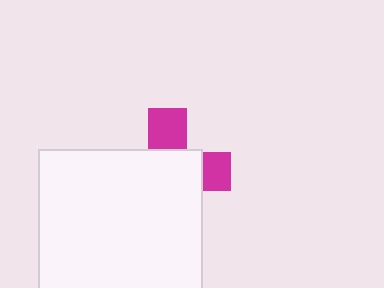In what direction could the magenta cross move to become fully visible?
The magenta cross could move toward the upper-right. That would shift it out from behind the white square entirely.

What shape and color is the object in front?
The object in front is a white square.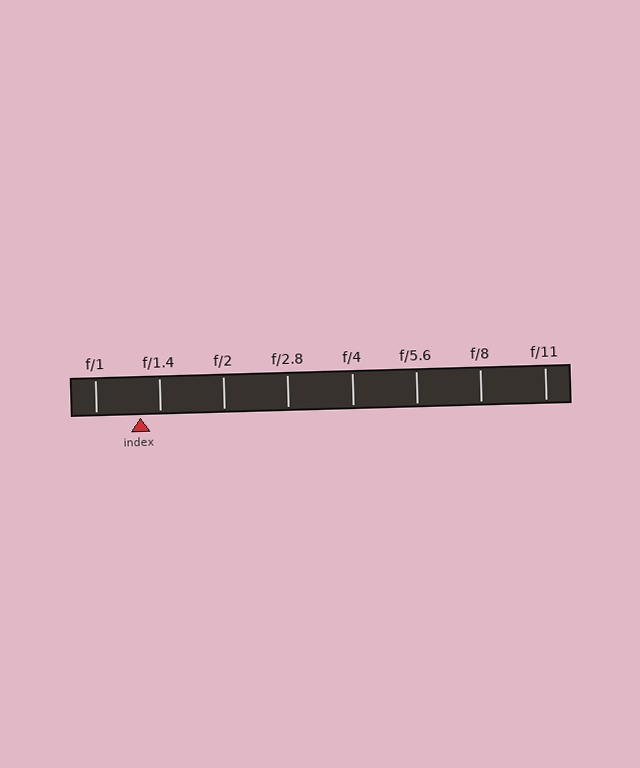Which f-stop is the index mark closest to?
The index mark is closest to f/1.4.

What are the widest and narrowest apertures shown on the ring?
The widest aperture shown is f/1 and the narrowest is f/11.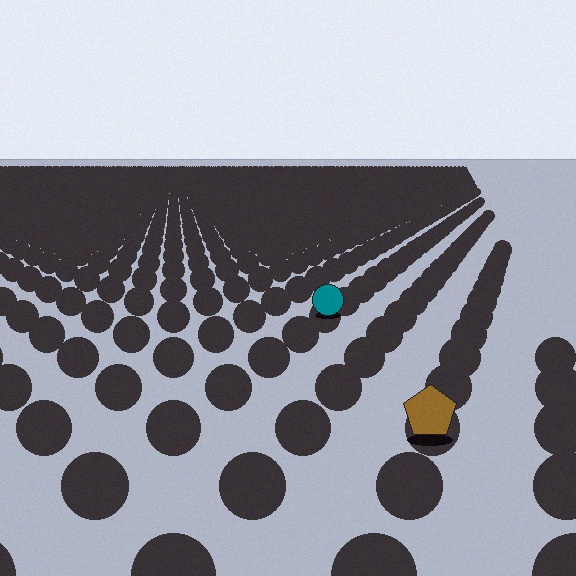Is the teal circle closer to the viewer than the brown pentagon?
No. The brown pentagon is closer — you can tell from the texture gradient: the ground texture is coarser near it.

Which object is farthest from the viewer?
The teal circle is farthest from the viewer. It appears smaller and the ground texture around it is denser.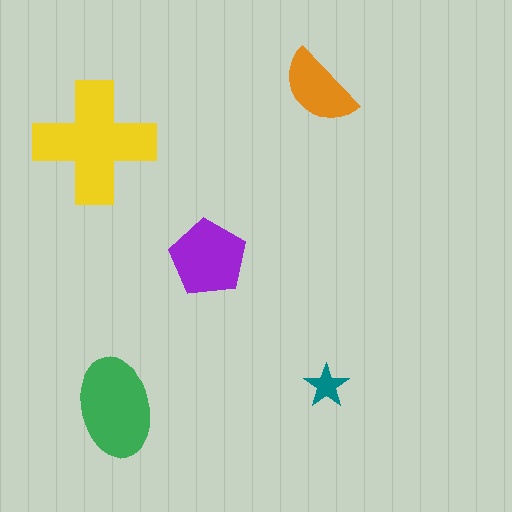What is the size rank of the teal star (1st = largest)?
5th.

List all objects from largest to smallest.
The yellow cross, the green ellipse, the purple pentagon, the orange semicircle, the teal star.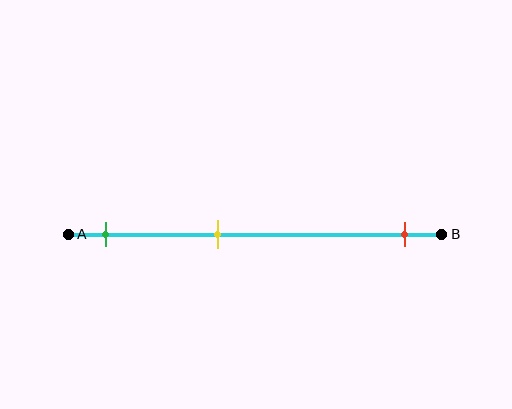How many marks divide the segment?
There are 3 marks dividing the segment.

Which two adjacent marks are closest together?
The green and yellow marks are the closest adjacent pair.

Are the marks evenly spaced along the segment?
No, the marks are not evenly spaced.